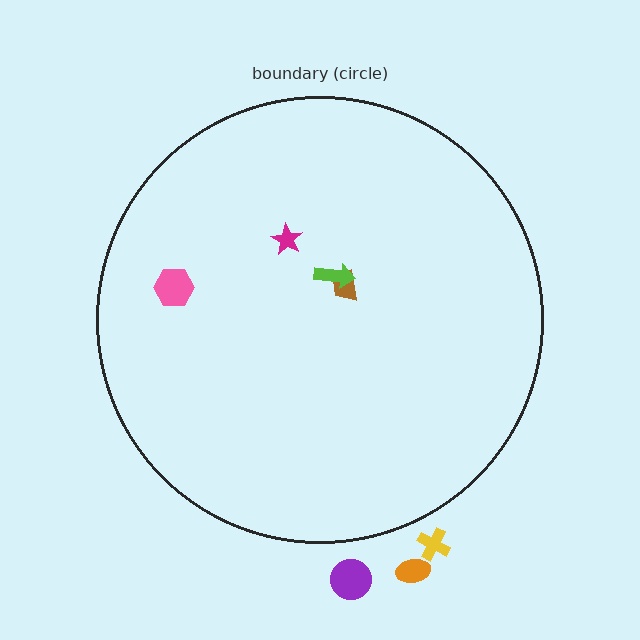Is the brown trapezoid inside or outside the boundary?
Inside.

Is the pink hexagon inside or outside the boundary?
Inside.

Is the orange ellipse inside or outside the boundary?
Outside.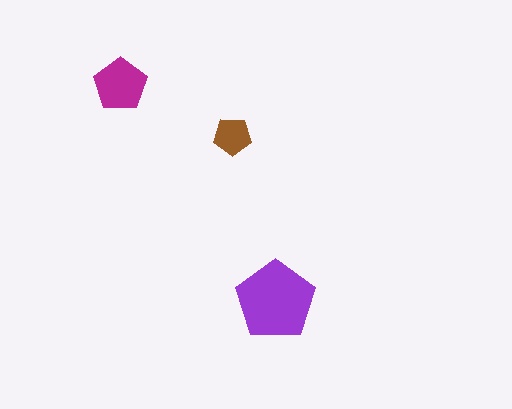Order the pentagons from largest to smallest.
the purple one, the magenta one, the brown one.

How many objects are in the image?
There are 3 objects in the image.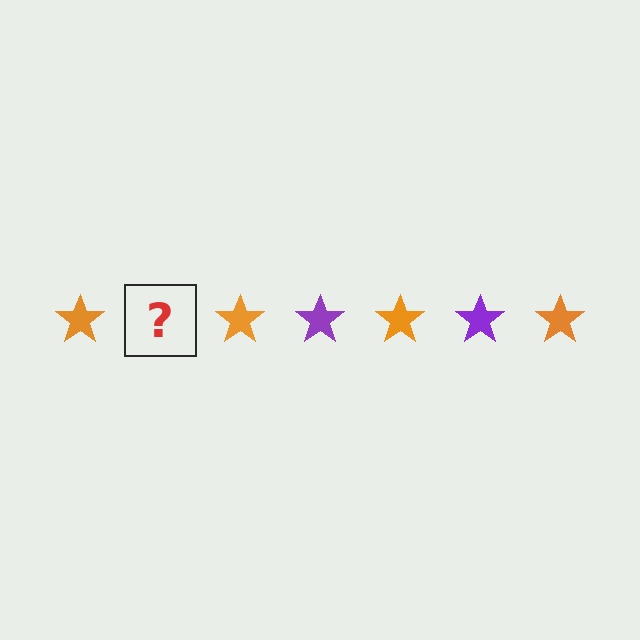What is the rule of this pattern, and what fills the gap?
The rule is that the pattern cycles through orange, purple stars. The gap should be filled with a purple star.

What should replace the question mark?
The question mark should be replaced with a purple star.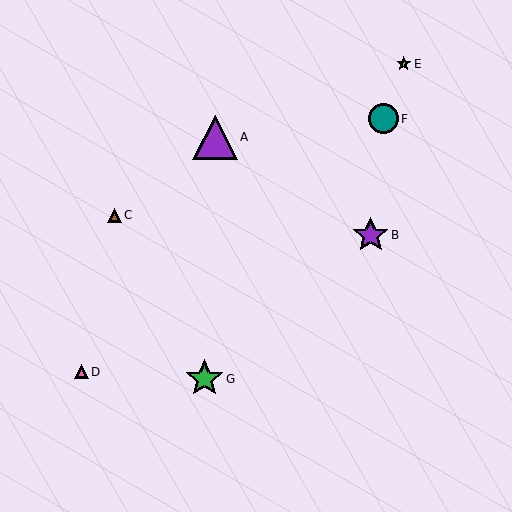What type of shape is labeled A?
Shape A is a purple triangle.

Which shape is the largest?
The purple triangle (labeled A) is the largest.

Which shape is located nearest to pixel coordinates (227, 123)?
The purple triangle (labeled A) at (215, 138) is nearest to that location.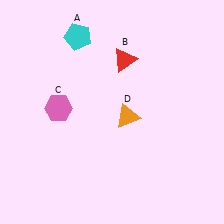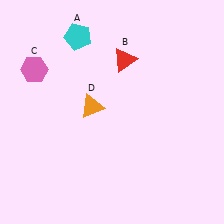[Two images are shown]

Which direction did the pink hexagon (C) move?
The pink hexagon (C) moved up.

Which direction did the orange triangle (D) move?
The orange triangle (D) moved left.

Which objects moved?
The objects that moved are: the pink hexagon (C), the orange triangle (D).